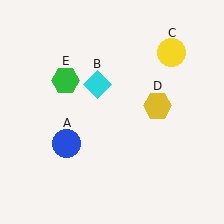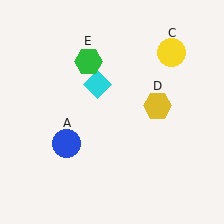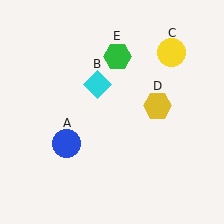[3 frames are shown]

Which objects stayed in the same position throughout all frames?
Blue circle (object A) and cyan diamond (object B) and yellow circle (object C) and yellow hexagon (object D) remained stationary.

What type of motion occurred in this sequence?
The green hexagon (object E) rotated clockwise around the center of the scene.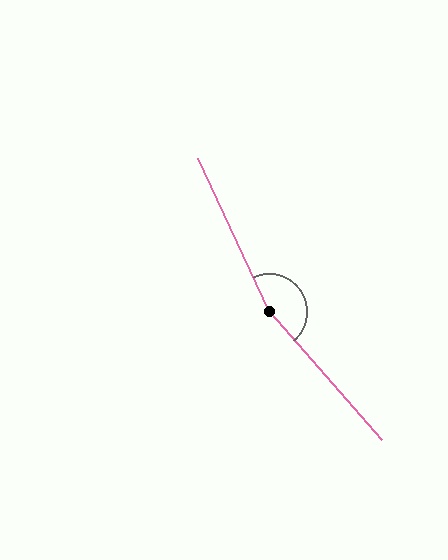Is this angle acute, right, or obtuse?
It is obtuse.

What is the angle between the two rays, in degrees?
Approximately 164 degrees.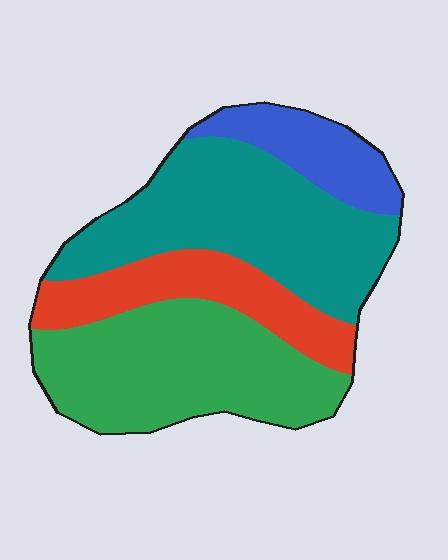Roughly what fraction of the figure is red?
Red covers around 20% of the figure.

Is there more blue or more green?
Green.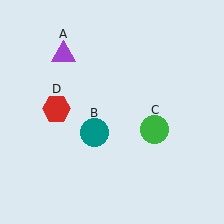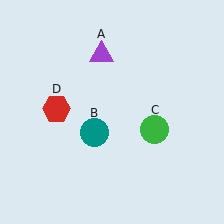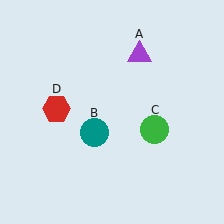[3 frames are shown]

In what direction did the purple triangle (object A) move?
The purple triangle (object A) moved right.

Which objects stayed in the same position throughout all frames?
Teal circle (object B) and green circle (object C) and red hexagon (object D) remained stationary.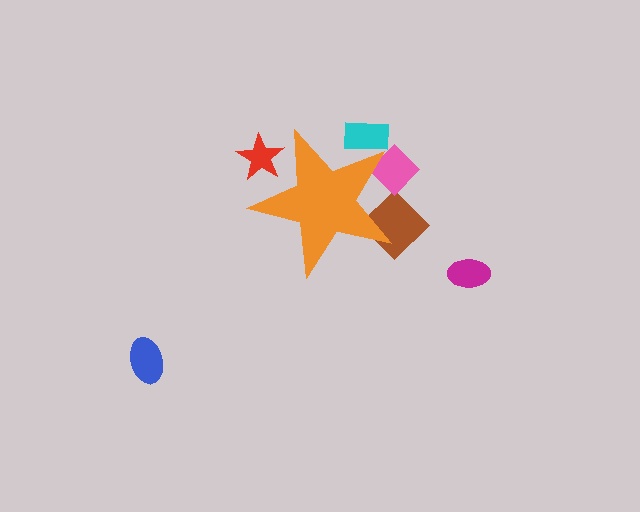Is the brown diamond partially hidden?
Yes, the brown diamond is partially hidden behind the orange star.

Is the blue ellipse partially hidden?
No, the blue ellipse is fully visible.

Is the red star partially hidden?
Yes, the red star is partially hidden behind the orange star.